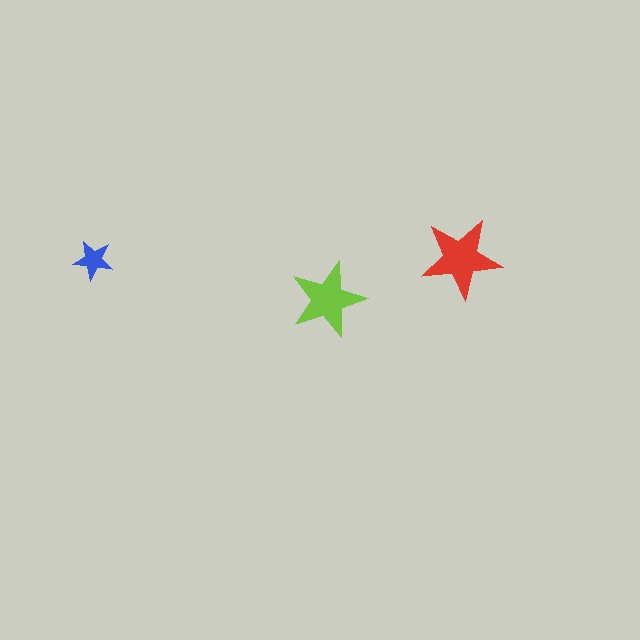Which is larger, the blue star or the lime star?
The lime one.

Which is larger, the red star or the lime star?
The red one.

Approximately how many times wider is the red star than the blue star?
About 2 times wider.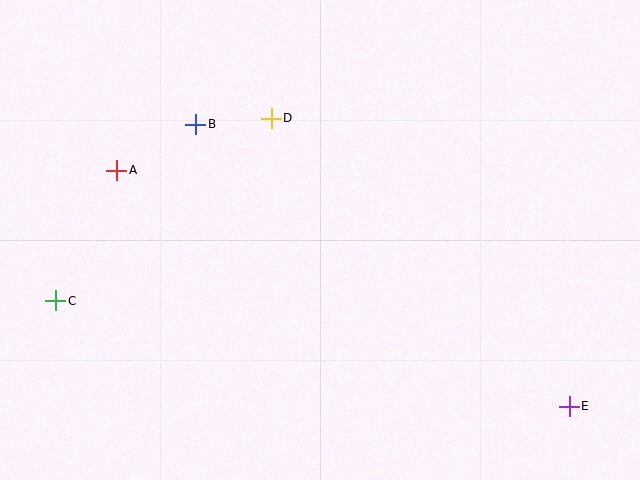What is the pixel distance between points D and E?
The distance between D and E is 414 pixels.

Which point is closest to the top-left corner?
Point A is closest to the top-left corner.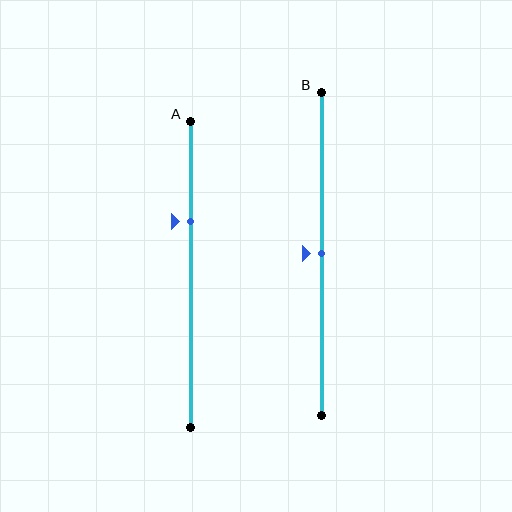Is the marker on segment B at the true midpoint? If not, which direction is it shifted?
Yes, the marker on segment B is at the true midpoint.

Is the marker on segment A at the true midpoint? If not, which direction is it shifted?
No, the marker on segment A is shifted upward by about 17% of the segment length.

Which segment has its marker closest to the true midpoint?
Segment B has its marker closest to the true midpoint.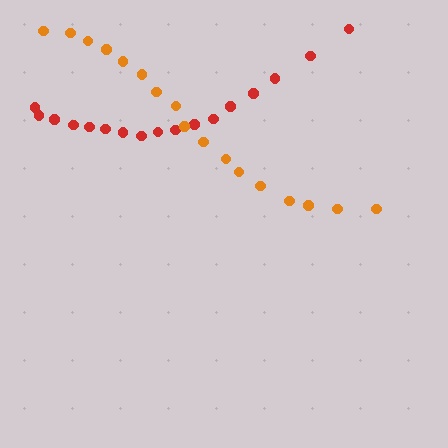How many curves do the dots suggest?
There are 2 distinct paths.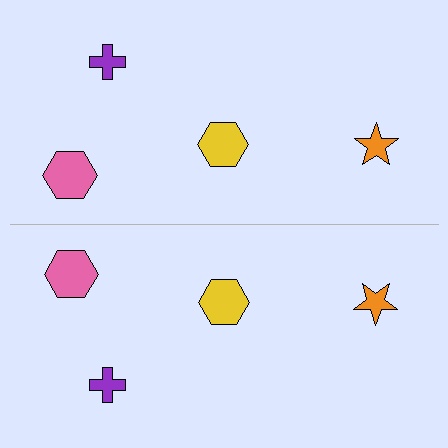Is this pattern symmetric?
Yes, this pattern has bilateral (reflection) symmetry.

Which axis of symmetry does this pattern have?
The pattern has a horizontal axis of symmetry running through the center of the image.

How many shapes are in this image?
There are 8 shapes in this image.